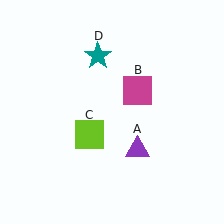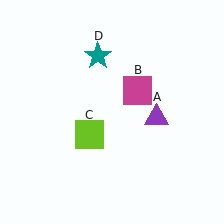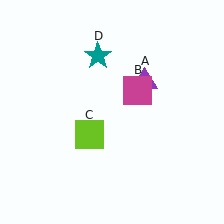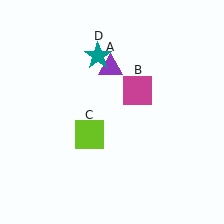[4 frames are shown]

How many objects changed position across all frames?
1 object changed position: purple triangle (object A).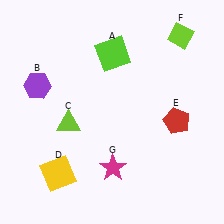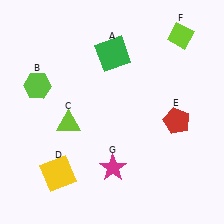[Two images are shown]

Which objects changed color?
A changed from lime to green. B changed from purple to lime.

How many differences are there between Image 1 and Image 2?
There are 2 differences between the two images.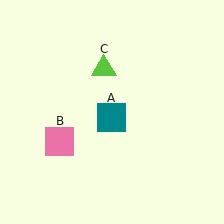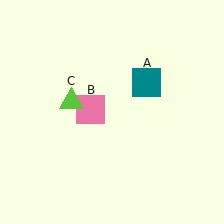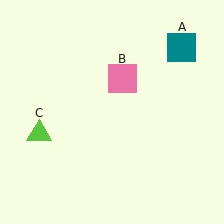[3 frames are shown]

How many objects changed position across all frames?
3 objects changed position: teal square (object A), pink square (object B), lime triangle (object C).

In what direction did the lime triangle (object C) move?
The lime triangle (object C) moved down and to the left.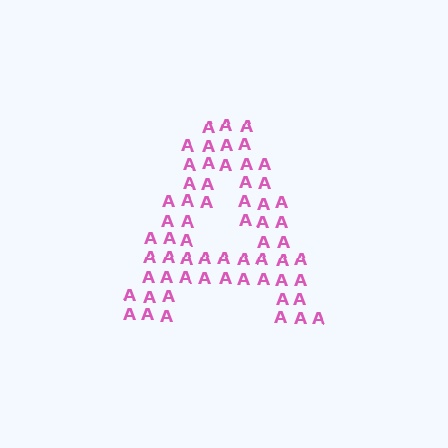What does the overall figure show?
The overall figure shows the letter A.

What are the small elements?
The small elements are letter A's.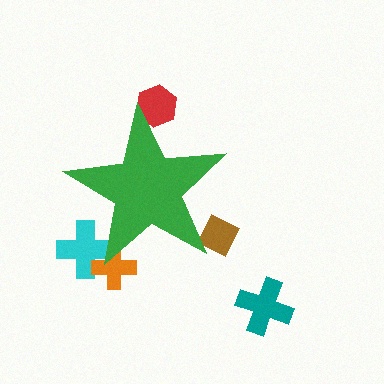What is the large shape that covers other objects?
A green star.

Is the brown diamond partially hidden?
Yes, the brown diamond is partially hidden behind the green star.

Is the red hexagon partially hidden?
Yes, the red hexagon is partially hidden behind the green star.